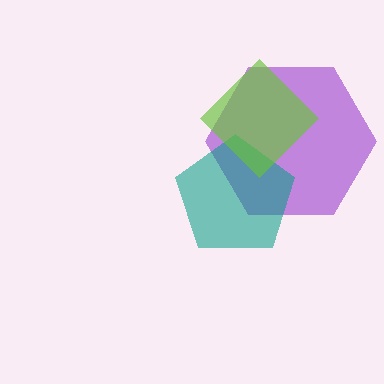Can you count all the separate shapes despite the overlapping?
Yes, there are 3 separate shapes.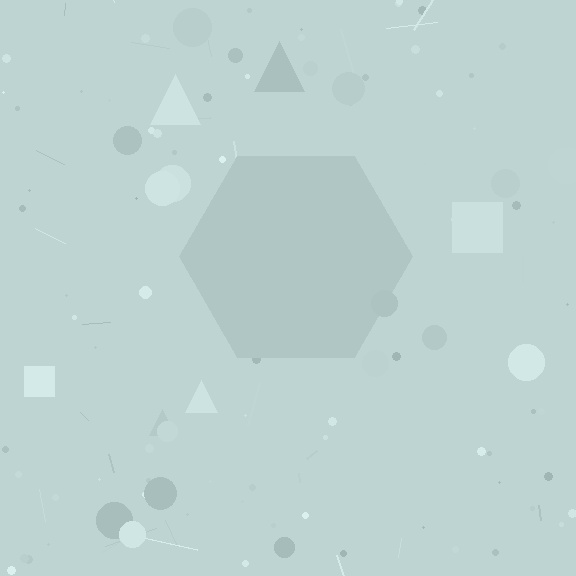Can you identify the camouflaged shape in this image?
The camouflaged shape is a hexagon.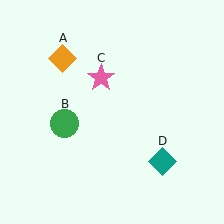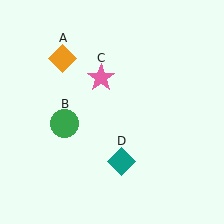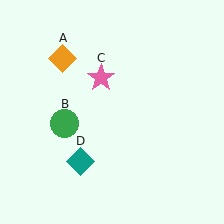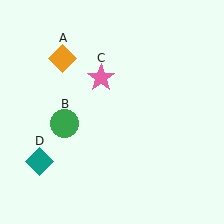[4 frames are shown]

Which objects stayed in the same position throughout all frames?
Orange diamond (object A) and green circle (object B) and pink star (object C) remained stationary.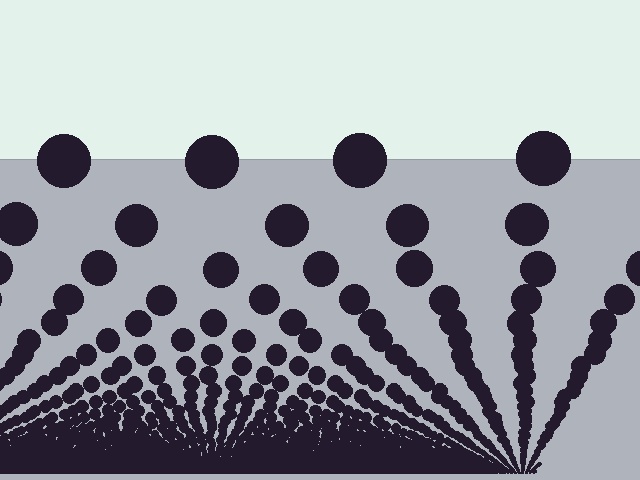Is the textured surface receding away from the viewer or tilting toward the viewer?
The surface appears to tilt toward the viewer. Texture elements get larger and sparser toward the top.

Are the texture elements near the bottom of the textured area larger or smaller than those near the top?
Smaller. The gradient is inverted — elements near the bottom are smaller and denser.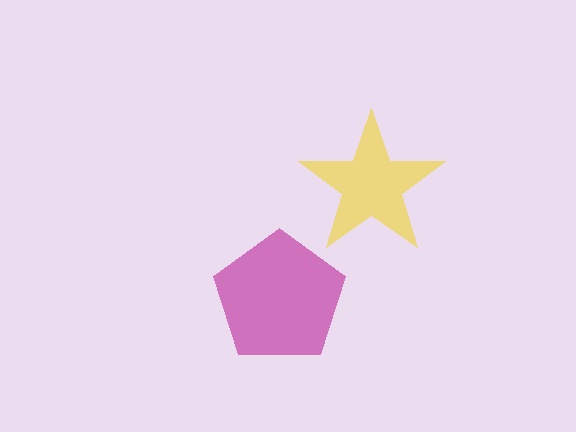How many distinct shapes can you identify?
There are 2 distinct shapes: a magenta pentagon, a yellow star.